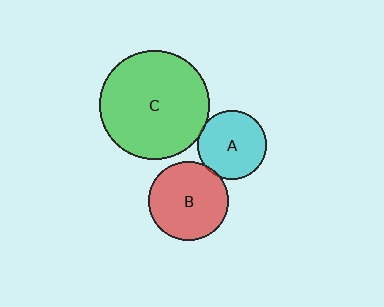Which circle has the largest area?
Circle C (green).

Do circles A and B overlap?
Yes.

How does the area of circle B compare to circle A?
Approximately 1.3 times.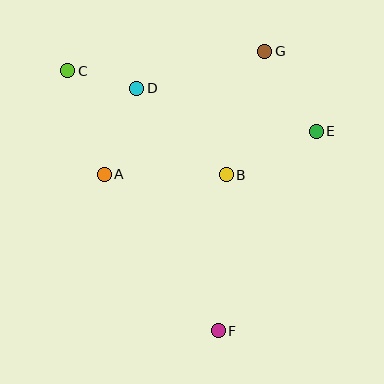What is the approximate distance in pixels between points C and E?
The distance between C and E is approximately 255 pixels.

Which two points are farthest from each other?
Points C and F are farthest from each other.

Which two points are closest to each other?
Points C and D are closest to each other.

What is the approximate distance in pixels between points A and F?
The distance between A and F is approximately 194 pixels.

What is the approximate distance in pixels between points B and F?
The distance between B and F is approximately 156 pixels.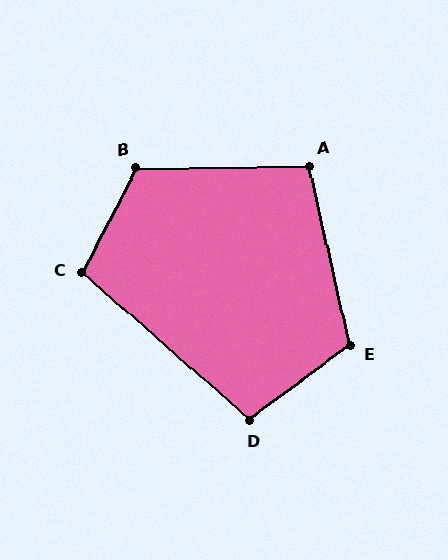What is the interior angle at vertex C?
Approximately 104 degrees (obtuse).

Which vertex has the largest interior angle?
B, at approximately 118 degrees.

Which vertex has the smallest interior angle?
D, at approximately 102 degrees.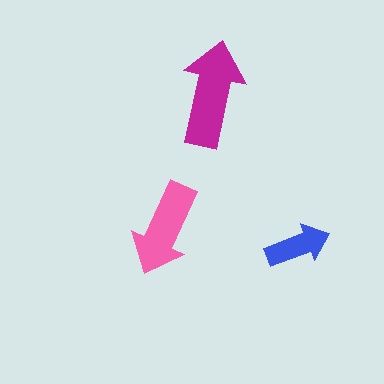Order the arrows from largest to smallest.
the magenta one, the pink one, the blue one.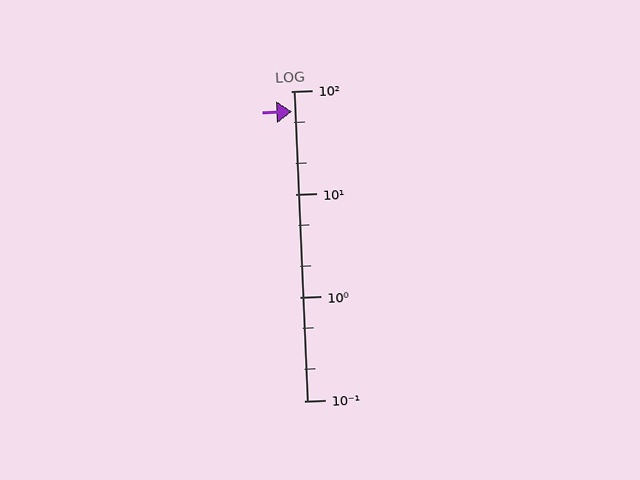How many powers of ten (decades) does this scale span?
The scale spans 3 decades, from 0.1 to 100.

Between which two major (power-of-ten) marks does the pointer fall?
The pointer is between 10 and 100.